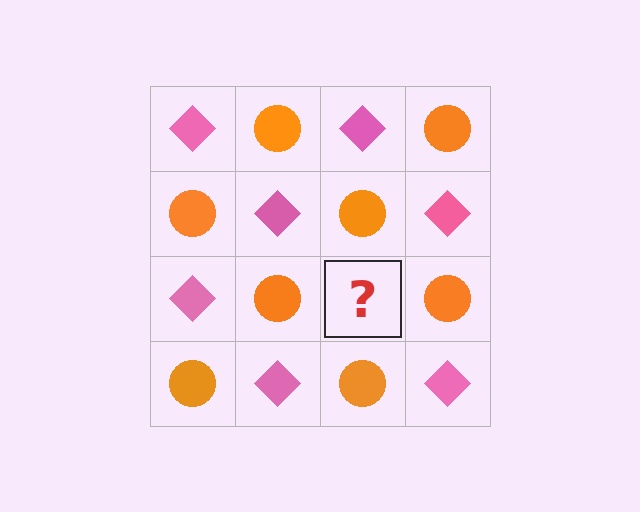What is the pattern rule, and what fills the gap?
The rule is that it alternates pink diamond and orange circle in a checkerboard pattern. The gap should be filled with a pink diamond.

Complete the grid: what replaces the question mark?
The question mark should be replaced with a pink diamond.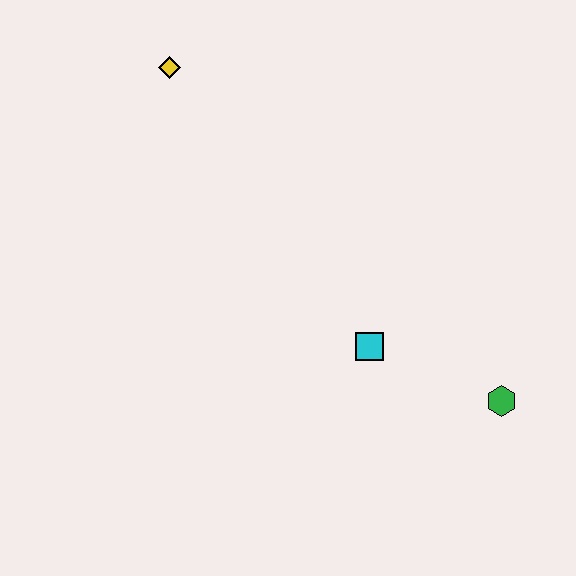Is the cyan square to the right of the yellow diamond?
Yes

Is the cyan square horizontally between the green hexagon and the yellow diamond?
Yes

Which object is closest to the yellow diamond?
The cyan square is closest to the yellow diamond.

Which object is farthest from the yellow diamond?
The green hexagon is farthest from the yellow diamond.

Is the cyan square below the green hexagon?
No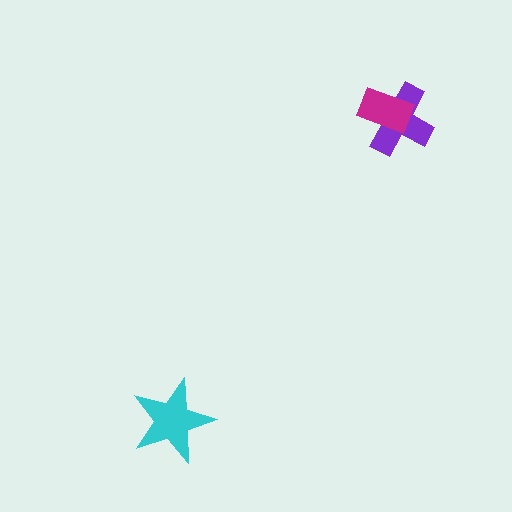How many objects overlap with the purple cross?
1 object overlaps with the purple cross.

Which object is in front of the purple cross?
The magenta rectangle is in front of the purple cross.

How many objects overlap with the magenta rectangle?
1 object overlaps with the magenta rectangle.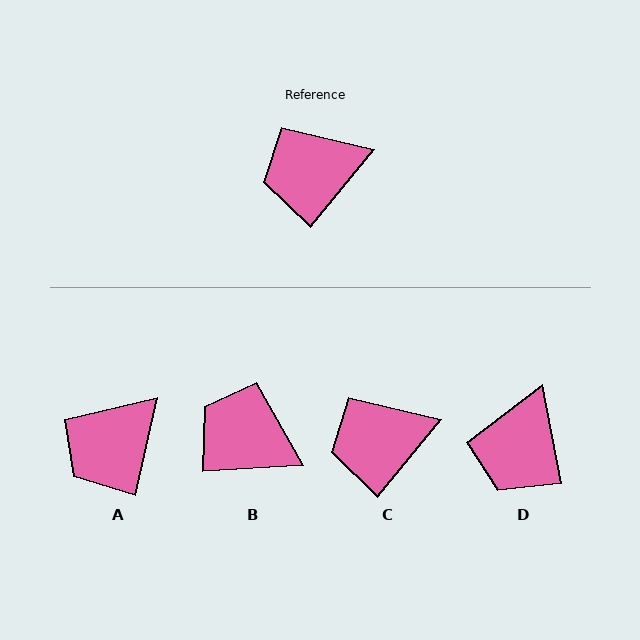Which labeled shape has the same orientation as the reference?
C.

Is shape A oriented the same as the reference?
No, it is off by about 27 degrees.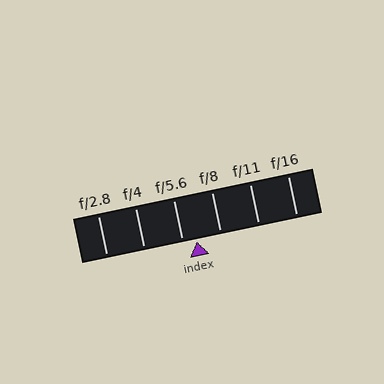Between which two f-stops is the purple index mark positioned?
The index mark is between f/5.6 and f/8.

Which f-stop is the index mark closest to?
The index mark is closest to f/5.6.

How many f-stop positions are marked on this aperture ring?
There are 6 f-stop positions marked.